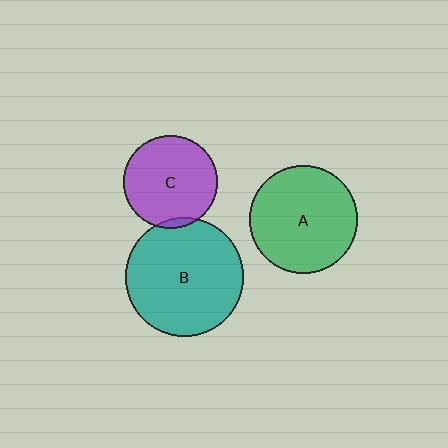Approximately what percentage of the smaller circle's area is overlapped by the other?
Approximately 5%.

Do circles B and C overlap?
Yes.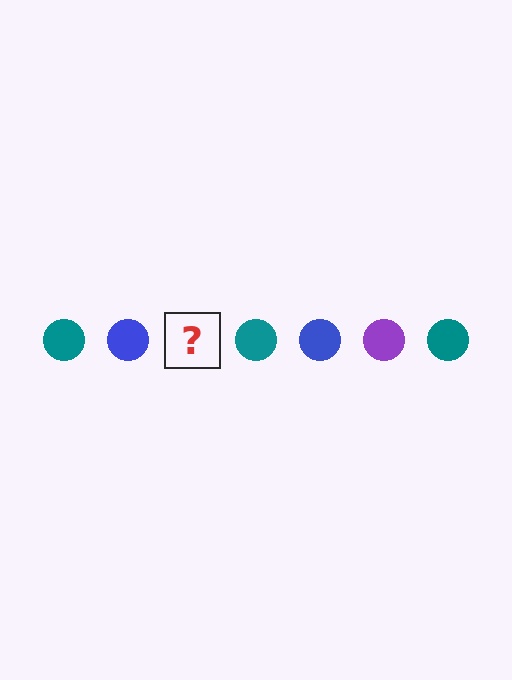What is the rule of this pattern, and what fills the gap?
The rule is that the pattern cycles through teal, blue, purple circles. The gap should be filled with a purple circle.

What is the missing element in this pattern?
The missing element is a purple circle.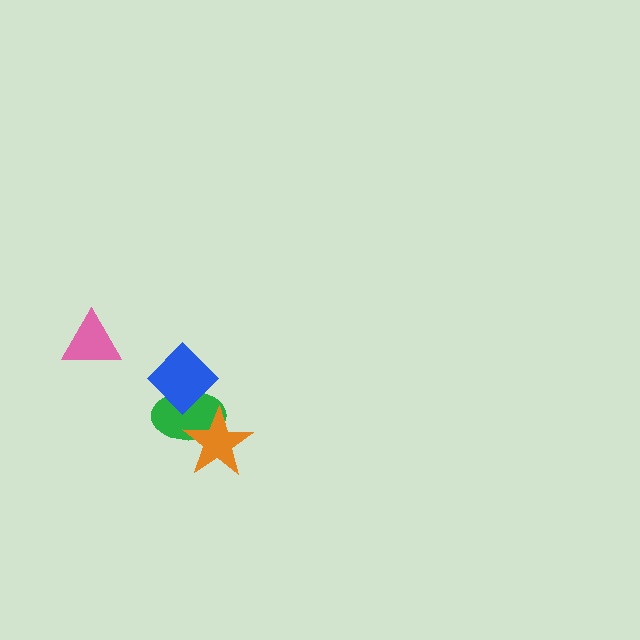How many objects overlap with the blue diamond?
1 object overlaps with the blue diamond.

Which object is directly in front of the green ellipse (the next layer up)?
The blue diamond is directly in front of the green ellipse.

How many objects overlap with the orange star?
1 object overlaps with the orange star.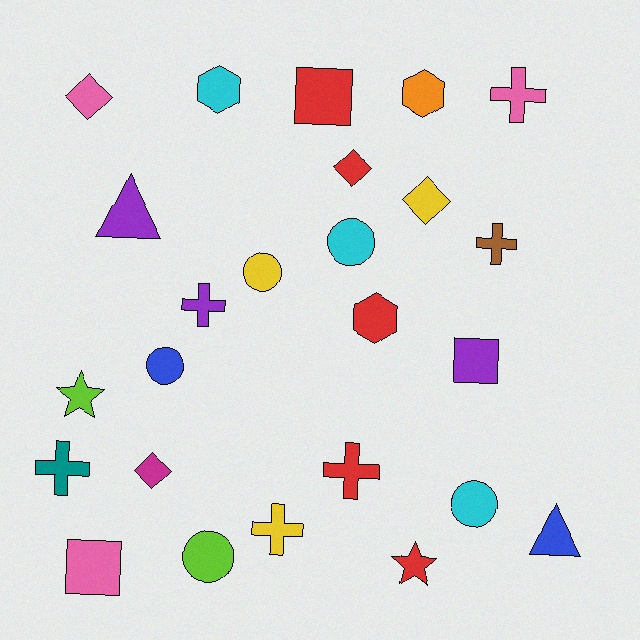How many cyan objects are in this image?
There are 3 cyan objects.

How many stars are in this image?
There are 2 stars.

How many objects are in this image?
There are 25 objects.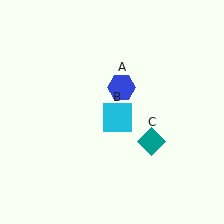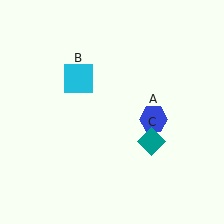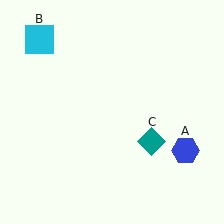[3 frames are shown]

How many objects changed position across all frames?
2 objects changed position: blue hexagon (object A), cyan square (object B).